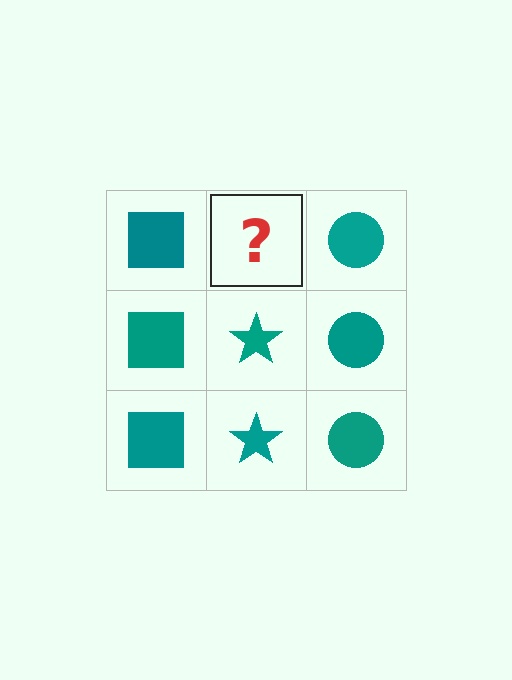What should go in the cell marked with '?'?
The missing cell should contain a teal star.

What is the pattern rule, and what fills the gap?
The rule is that each column has a consistent shape. The gap should be filled with a teal star.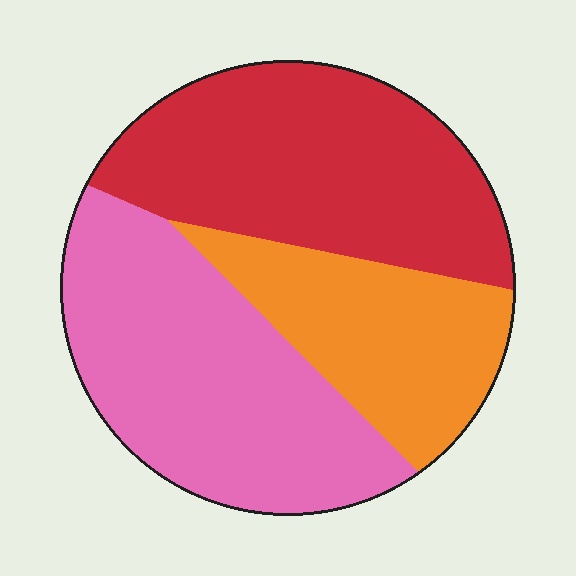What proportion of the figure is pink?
Pink takes up about three eighths (3/8) of the figure.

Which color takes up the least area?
Orange, at roughly 25%.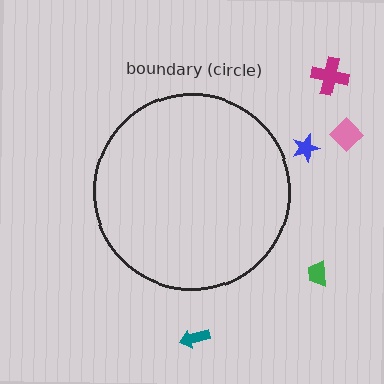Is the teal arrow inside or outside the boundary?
Outside.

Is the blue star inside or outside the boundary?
Outside.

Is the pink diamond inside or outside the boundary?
Outside.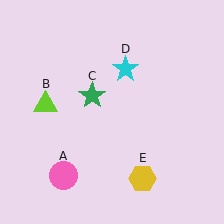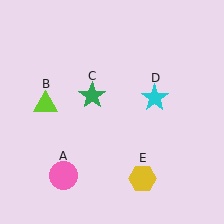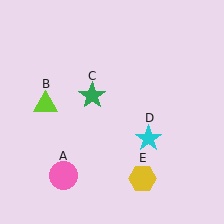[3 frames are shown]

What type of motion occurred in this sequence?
The cyan star (object D) rotated clockwise around the center of the scene.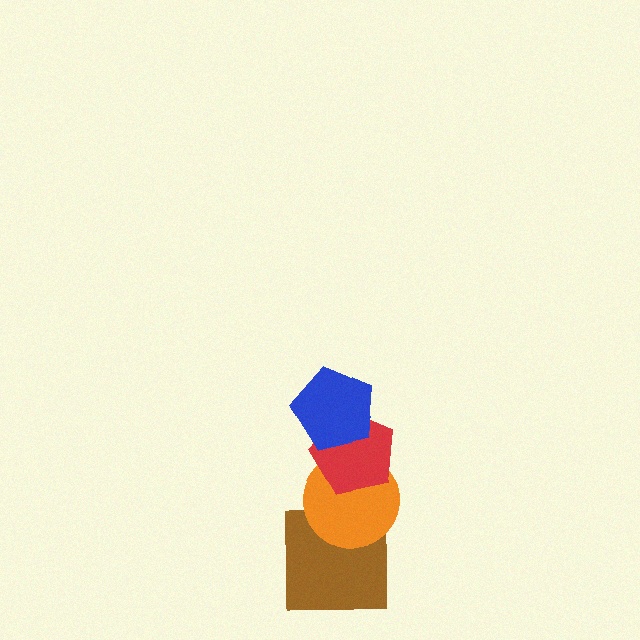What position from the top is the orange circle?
The orange circle is 3rd from the top.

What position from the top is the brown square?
The brown square is 4th from the top.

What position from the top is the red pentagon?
The red pentagon is 2nd from the top.